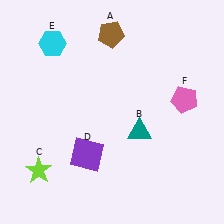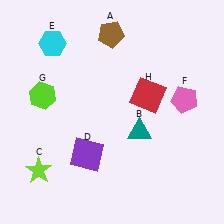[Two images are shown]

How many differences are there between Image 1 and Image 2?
There are 2 differences between the two images.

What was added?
A lime hexagon (G), a red square (H) were added in Image 2.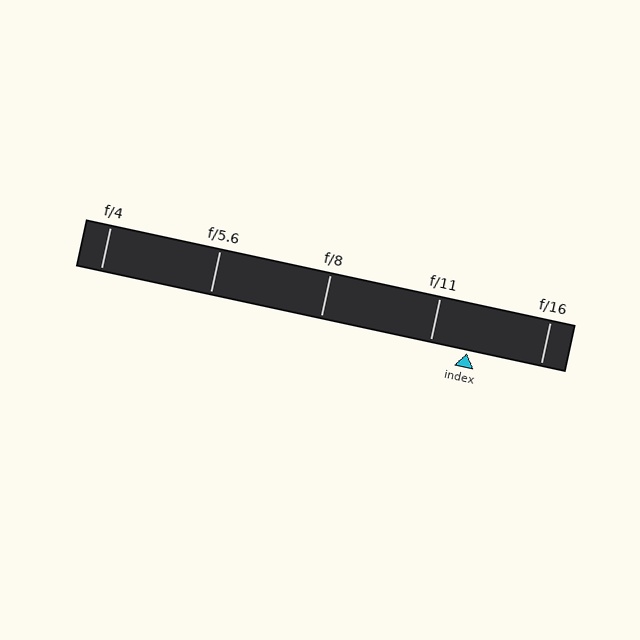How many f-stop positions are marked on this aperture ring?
There are 5 f-stop positions marked.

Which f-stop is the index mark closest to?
The index mark is closest to f/11.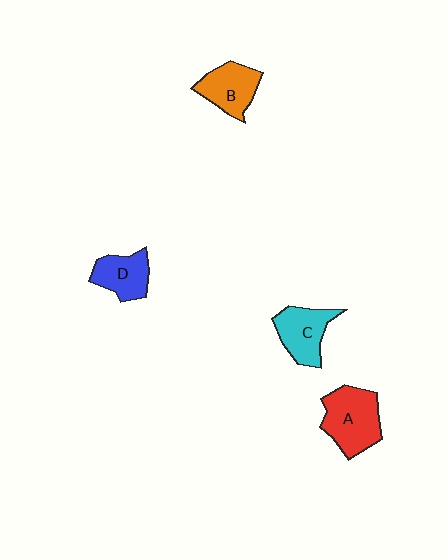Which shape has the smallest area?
Shape D (blue).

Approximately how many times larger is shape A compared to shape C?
Approximately 1.3 times.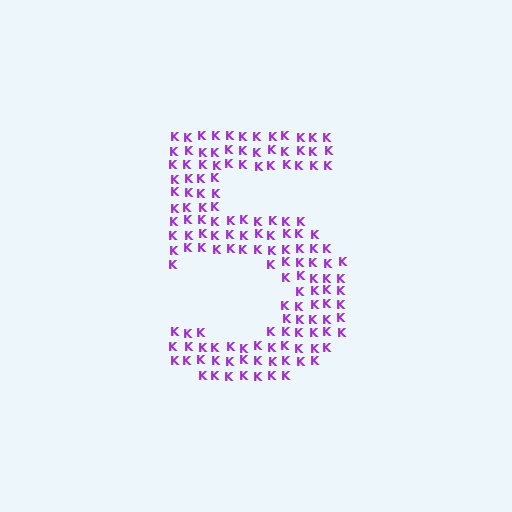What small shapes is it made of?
It is made of small letter K's.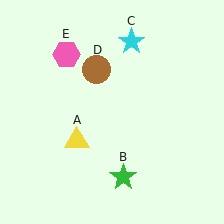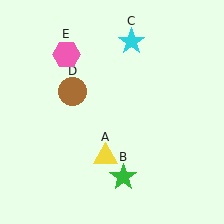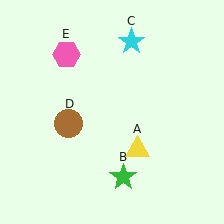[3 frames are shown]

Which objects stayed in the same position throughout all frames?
Green star (object B) and cyan star (object C) and pink hexagon (object E) remained stationary.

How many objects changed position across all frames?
2 objects changed position: yellow triangle (object A), brown circle (object D).